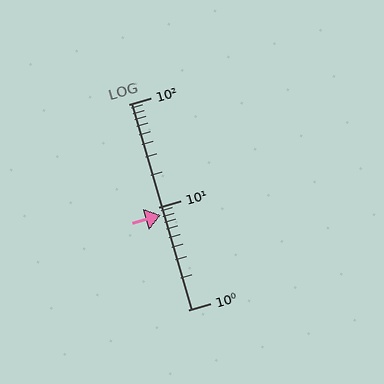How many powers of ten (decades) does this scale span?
The scale spans 2 decades, from 1 to 100.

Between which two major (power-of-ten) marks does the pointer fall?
The pointer is between 1 and 10.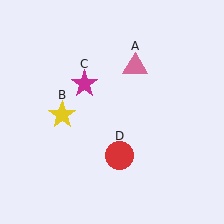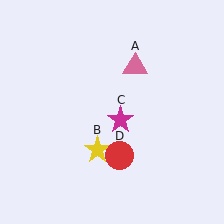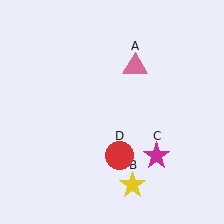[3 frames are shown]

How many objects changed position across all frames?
2 objects changed position: yellow star (object B), magenta star (object C).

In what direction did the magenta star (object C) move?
The magenta star (object C) moved down and to the right.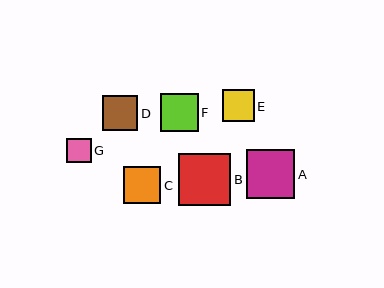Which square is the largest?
Square B is the largest with a size of approximately 52 pixels.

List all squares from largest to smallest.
From largest to smallest: B, A, F, C, D, E, G.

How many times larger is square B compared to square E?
Square B is approximately 1.6 times the size of square E.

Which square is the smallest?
Square G is the smallest with a size of approximately 25 pixels.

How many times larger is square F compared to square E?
Square F is approximately 1.2 times the size of square E.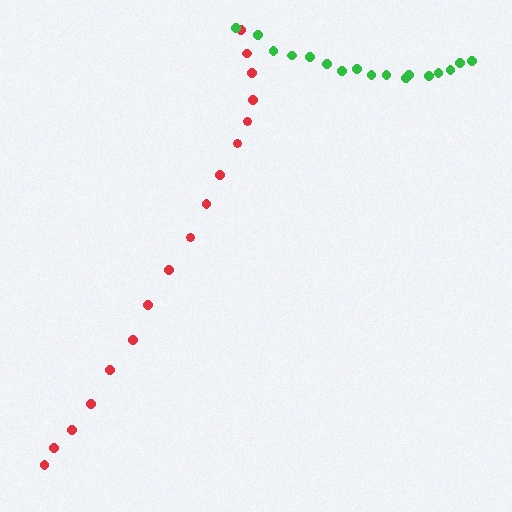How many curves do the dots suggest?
There are 2 distinct paths.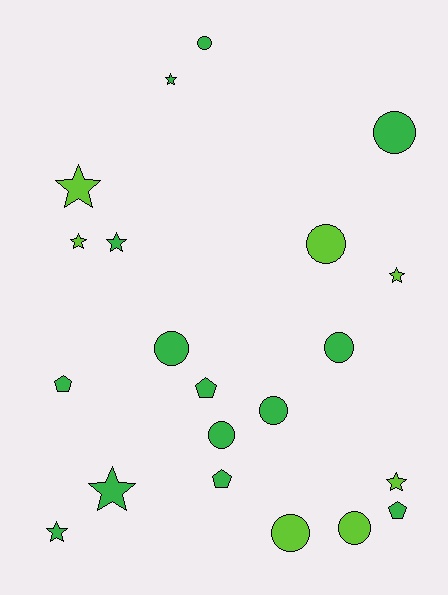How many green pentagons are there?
There are 4 green pentagons.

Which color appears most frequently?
Green, with 14 objects.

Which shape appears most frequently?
Circle, with 9 objects.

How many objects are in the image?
There are 21 objects.